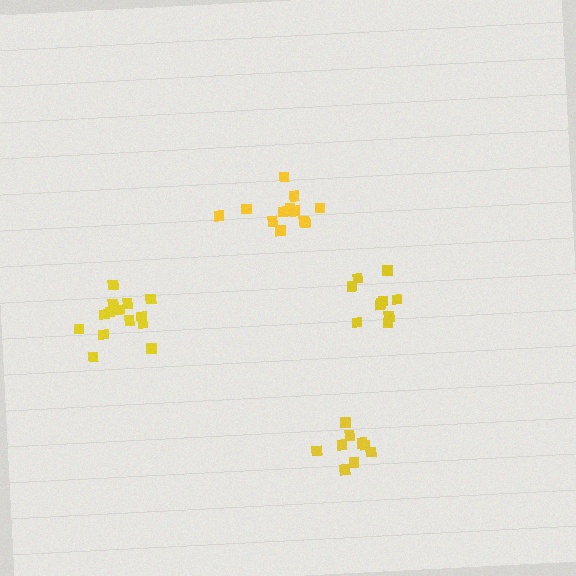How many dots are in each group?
Group 1: 10 dots, Group 2: 9 dots, Group 3: 14 dots, Group 4: 14 dots (47 total).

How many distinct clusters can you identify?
There are 4 distinct clusters.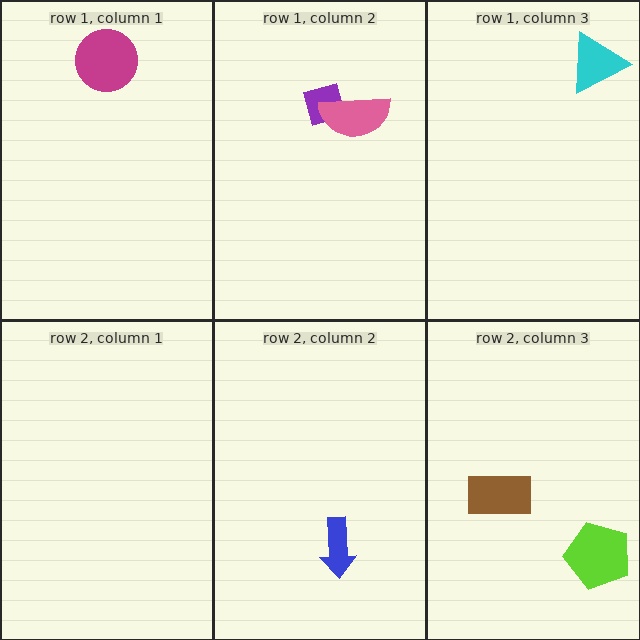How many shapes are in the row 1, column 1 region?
1.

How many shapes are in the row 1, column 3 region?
1.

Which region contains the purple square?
The row 1, column 2 region.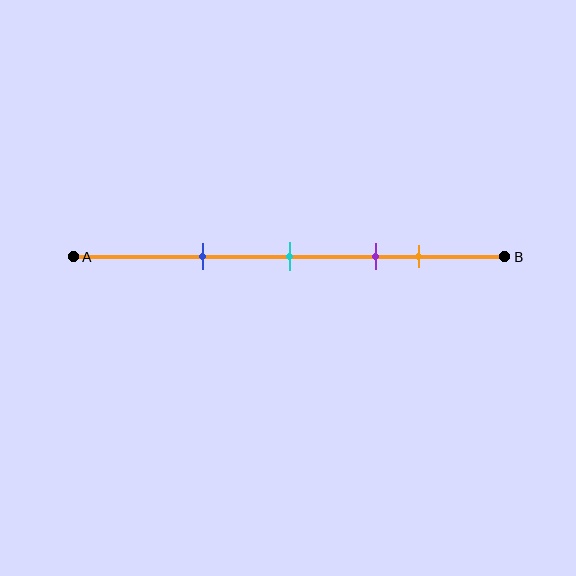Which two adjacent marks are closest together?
The purple and orange marks are the closest adjacent pair.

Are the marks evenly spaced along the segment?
No, the marks are not evenly spaced.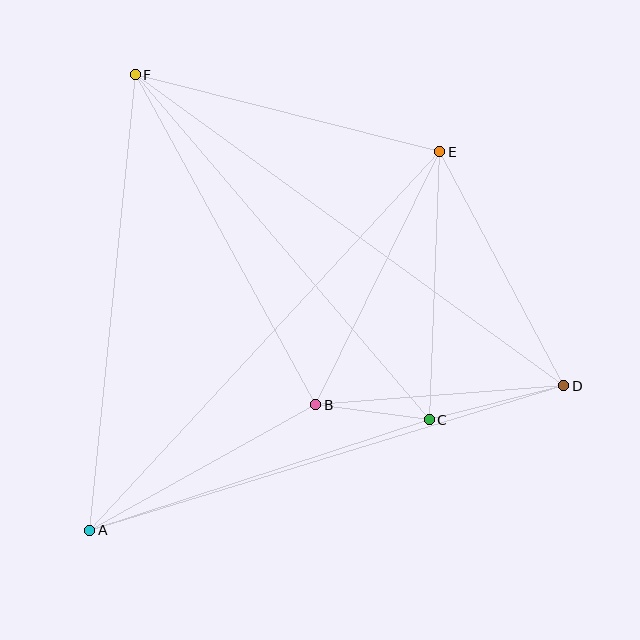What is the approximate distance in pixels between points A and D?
The distance between A and D is approximately 496 pixels.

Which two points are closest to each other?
Points B and C are closest to each other.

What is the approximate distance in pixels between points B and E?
The distance between B and E is approximately 282 pixels.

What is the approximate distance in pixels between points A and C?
The distance between A and C is approximately 357 pixels.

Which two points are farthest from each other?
Points D and F are farthest from each other.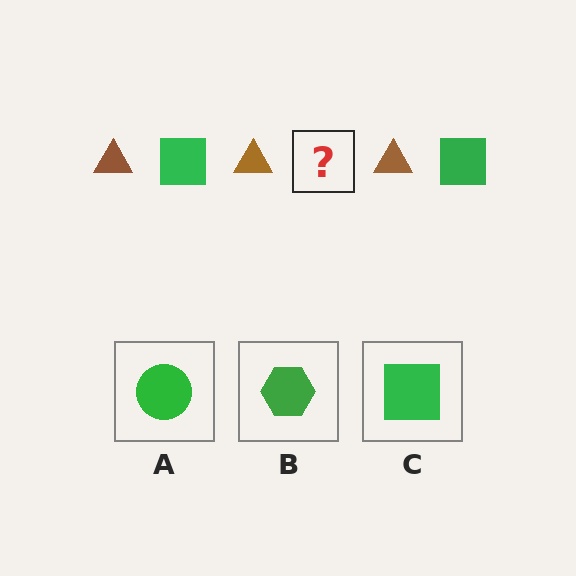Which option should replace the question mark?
Option C.